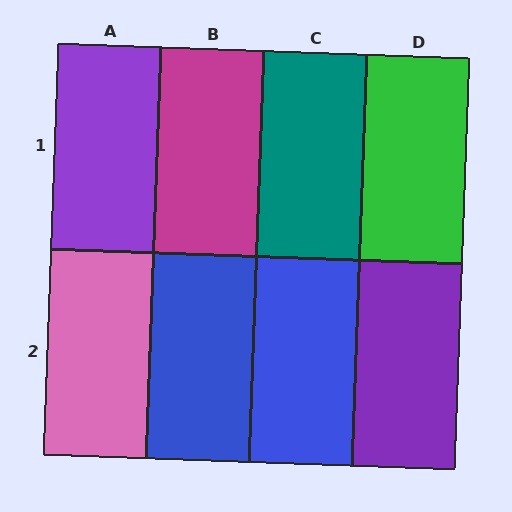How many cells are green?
1 cell is green.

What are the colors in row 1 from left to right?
Purple, magenta, teal, green.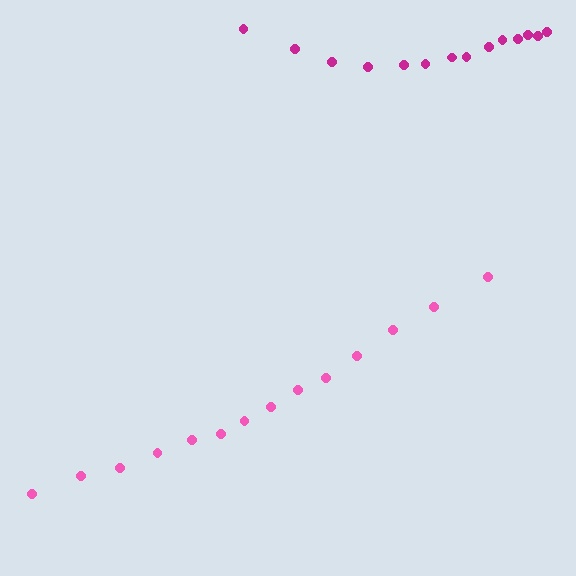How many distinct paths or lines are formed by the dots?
There are 2 distinct paths.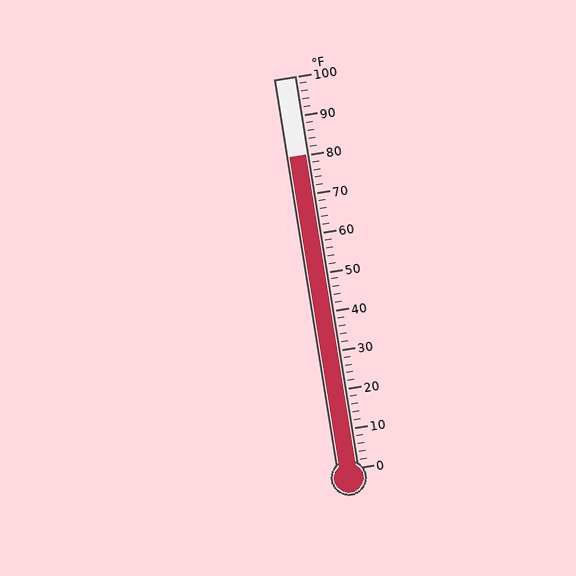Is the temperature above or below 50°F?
The temperature is above 50°F.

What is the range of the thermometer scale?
The thermometer scale ranges from 0°F to 100°F.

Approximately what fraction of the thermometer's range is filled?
The thermometer is filled to approximately 80% of its range.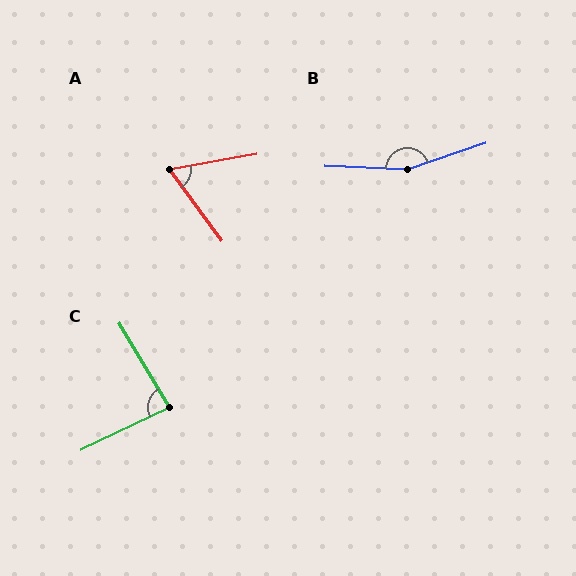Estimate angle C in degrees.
Approximately 85 degrees.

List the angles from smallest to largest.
A (64°), C (85°), B (159°).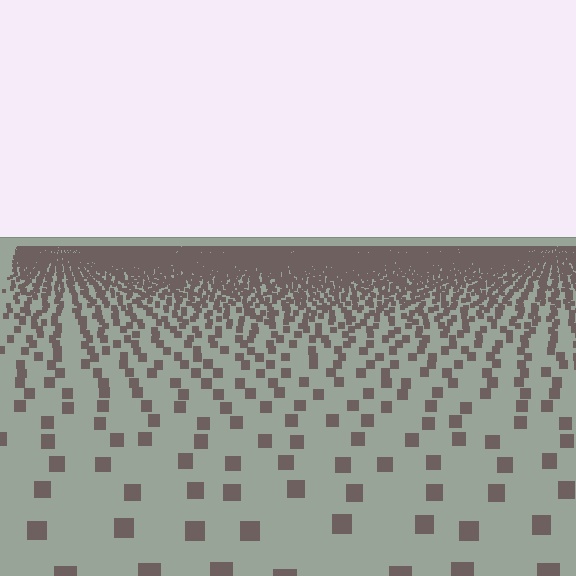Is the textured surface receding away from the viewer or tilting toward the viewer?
The surface is receding away from the viewer. Texture elements get smaller and denser toward the top.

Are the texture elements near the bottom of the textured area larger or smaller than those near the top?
Larger. Near the bottom, elements are closer to the viewer and appear at a bigger on-screen size.